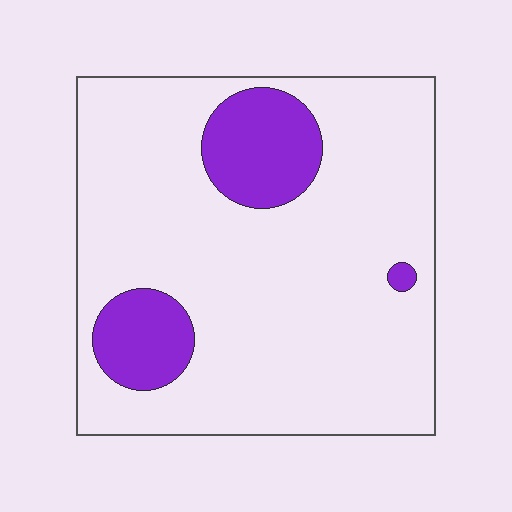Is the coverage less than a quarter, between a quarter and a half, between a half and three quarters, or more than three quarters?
Less than a quarter.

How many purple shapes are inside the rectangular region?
3.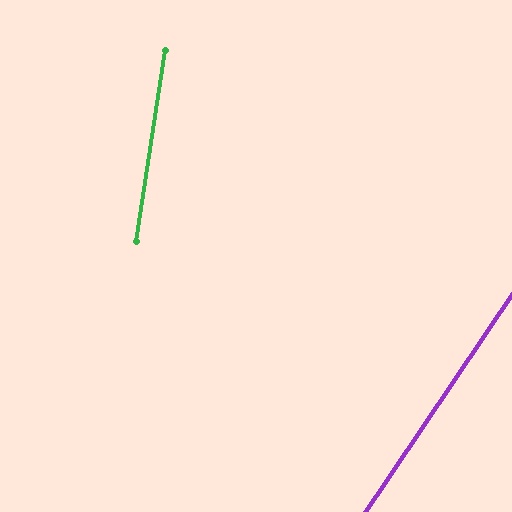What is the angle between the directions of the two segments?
Approximately 25 degrees.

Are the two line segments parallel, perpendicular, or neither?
Neither parallel nor perpendicular — they differ by about 25°.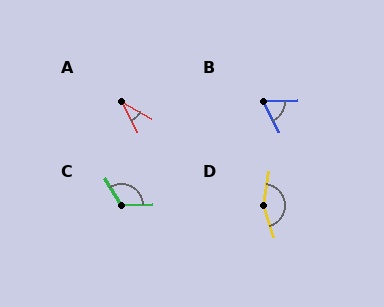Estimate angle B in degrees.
Approximately 66 degrees.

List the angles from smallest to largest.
A (35°), B (66°), C (120°), D (154°).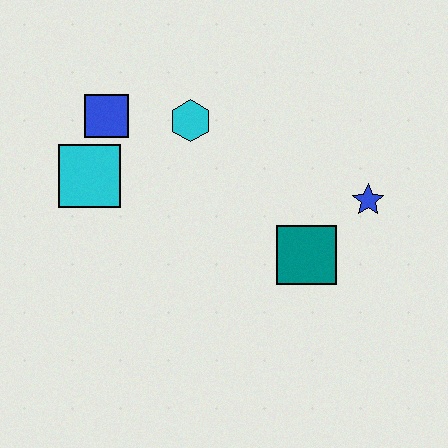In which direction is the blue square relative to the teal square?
The blue square is to the left of the teal square.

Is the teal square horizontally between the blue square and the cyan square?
No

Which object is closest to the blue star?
The teal square is closest to the blue star.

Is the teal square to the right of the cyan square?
Yes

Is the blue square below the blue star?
No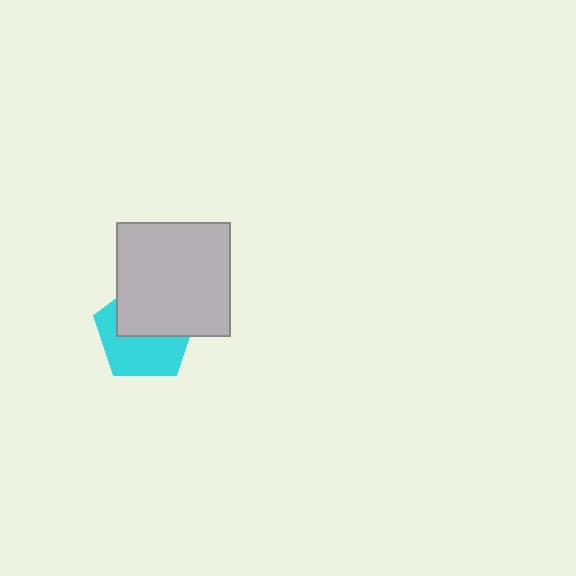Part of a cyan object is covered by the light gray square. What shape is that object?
It is a pentagon.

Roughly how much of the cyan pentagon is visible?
About half of it is visible (roughly 50%).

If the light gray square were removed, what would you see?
You would see the complete cyan pentagon.